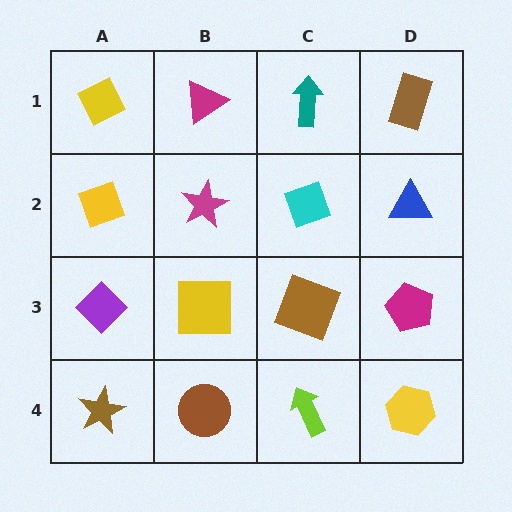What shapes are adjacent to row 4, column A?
A purple diamond (row 3, column A), a brown circle (row 4, column B).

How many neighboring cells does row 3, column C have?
4.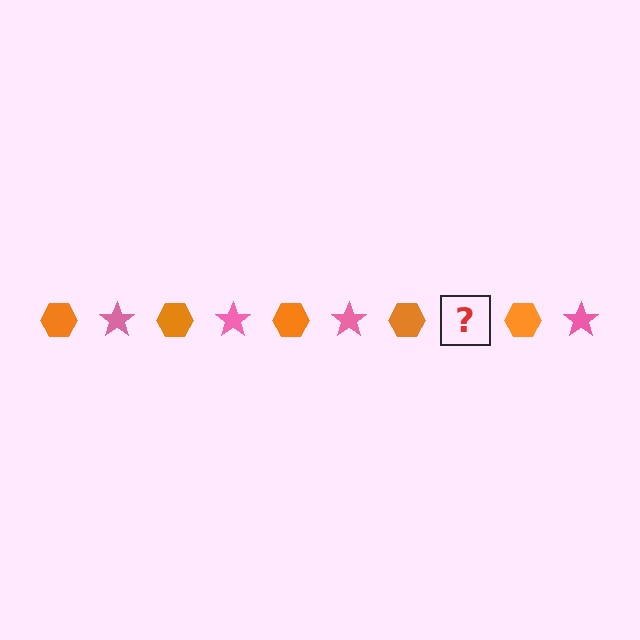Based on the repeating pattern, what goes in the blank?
The blank should be a pink star.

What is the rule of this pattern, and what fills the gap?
The rule is that the pattern alternates between orange hexagon and pink star. The gap should be filled with a pink star.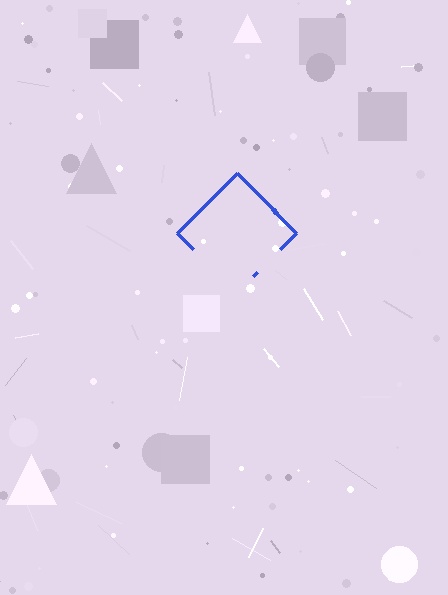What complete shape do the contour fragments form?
The contour fragments form a diamond.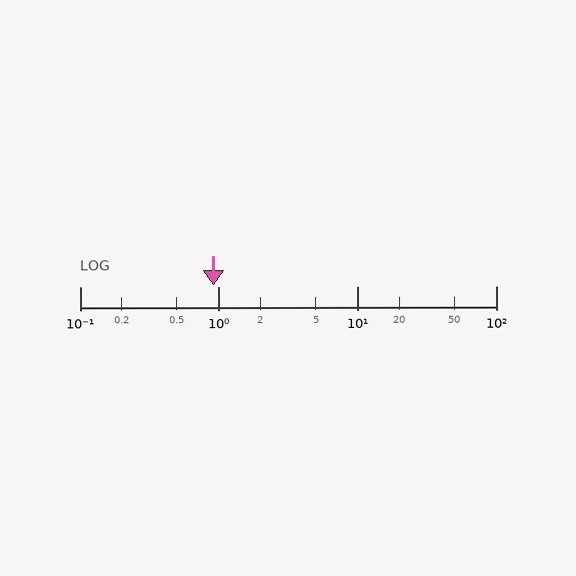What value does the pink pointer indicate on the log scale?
The pointer indicates approximately 0.92.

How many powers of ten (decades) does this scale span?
The scale spans 3 decades, from 0.1 to 100.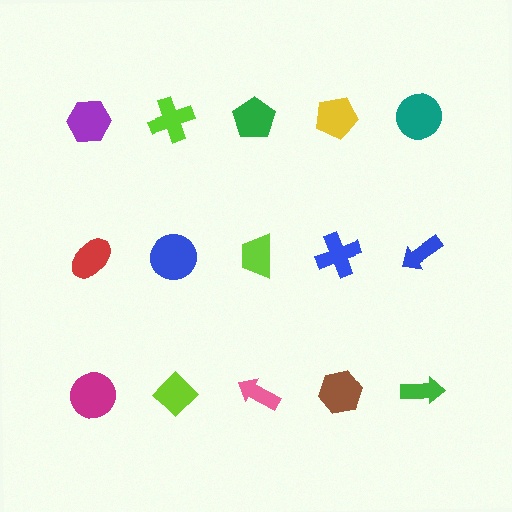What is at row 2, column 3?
A lime trapezoid.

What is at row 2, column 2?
A blue circle.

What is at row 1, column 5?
A teal circle.